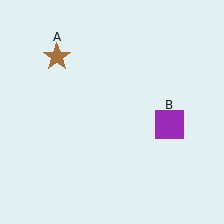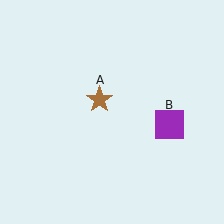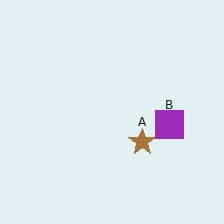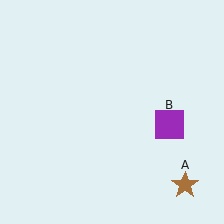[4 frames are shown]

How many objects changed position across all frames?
1 object changed position: brown star (object A).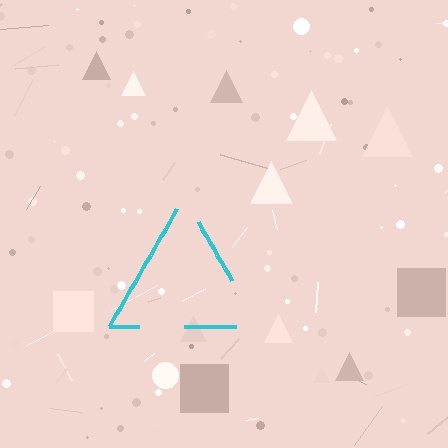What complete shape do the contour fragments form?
The contour fragments form a triangle.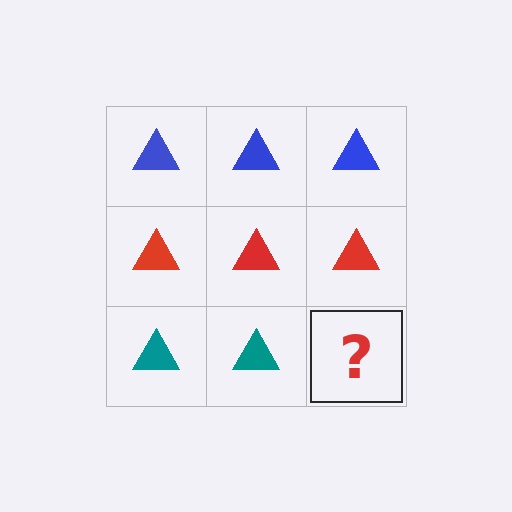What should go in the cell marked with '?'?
The missing cell should contain a teal triangle.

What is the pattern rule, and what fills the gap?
The rule is that each row has a consistent color. The gap should be filled with a teal triangle.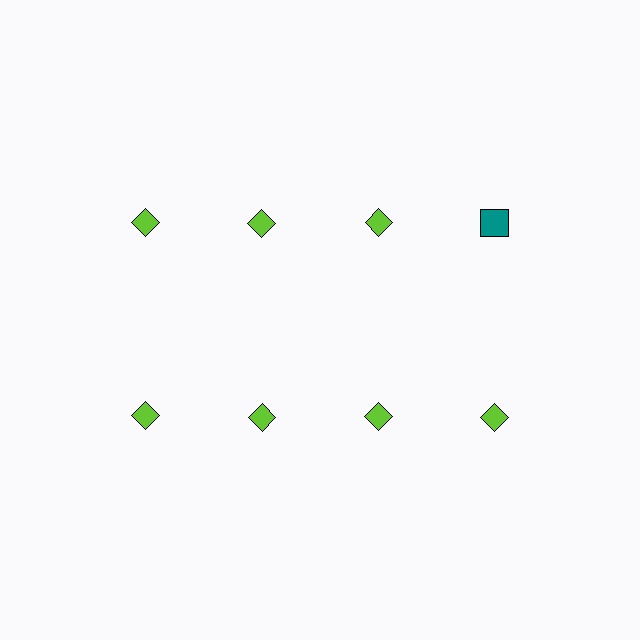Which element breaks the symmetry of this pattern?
The teal square in the top row, second from right column breaks the symmetry. All other shapes are lime diamonds.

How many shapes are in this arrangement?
There are 8 shapes arranged in a grid pattern.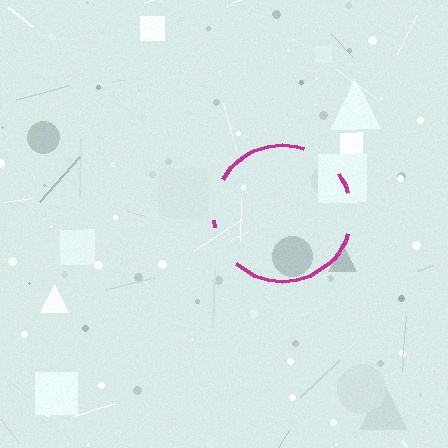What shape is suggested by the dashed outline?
The dashed outline suggests a circle.